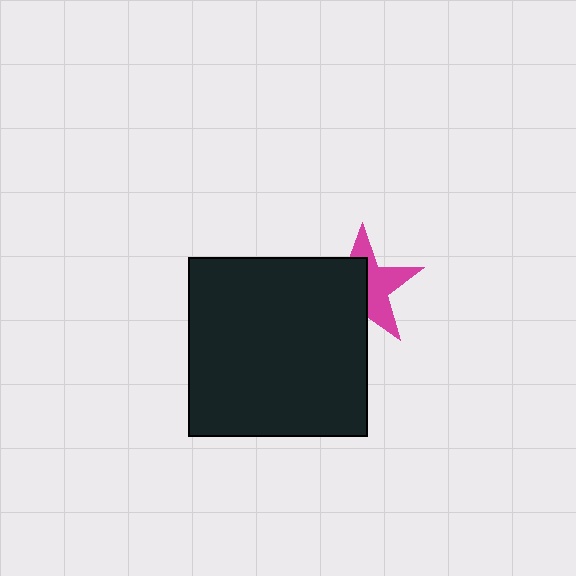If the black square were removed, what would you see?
You would see the complete magenta star.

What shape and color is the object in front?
The object in front is a black square.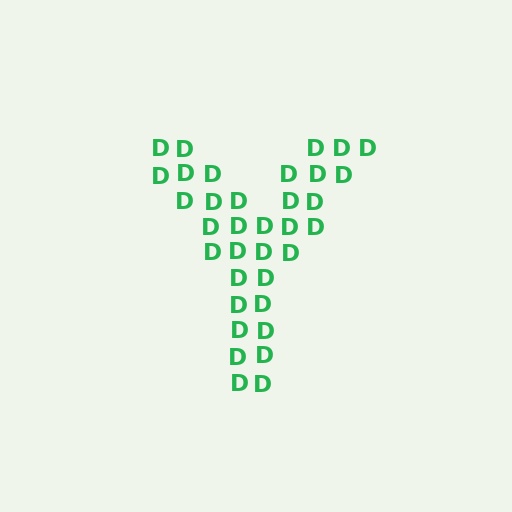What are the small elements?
The small elements are letter D's.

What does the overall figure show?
The overall figure shows the letter Y.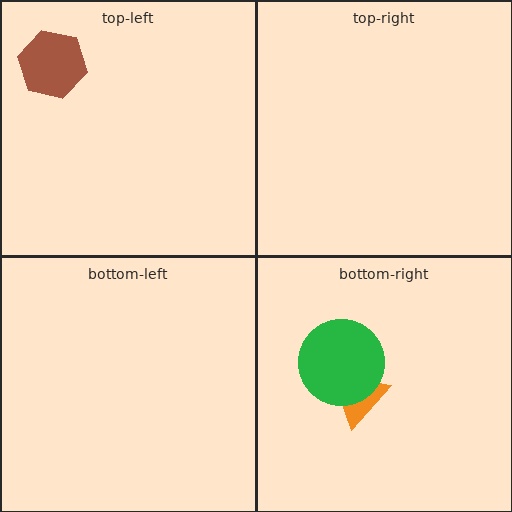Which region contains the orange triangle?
The bottom-right region.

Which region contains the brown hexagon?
The top-left region.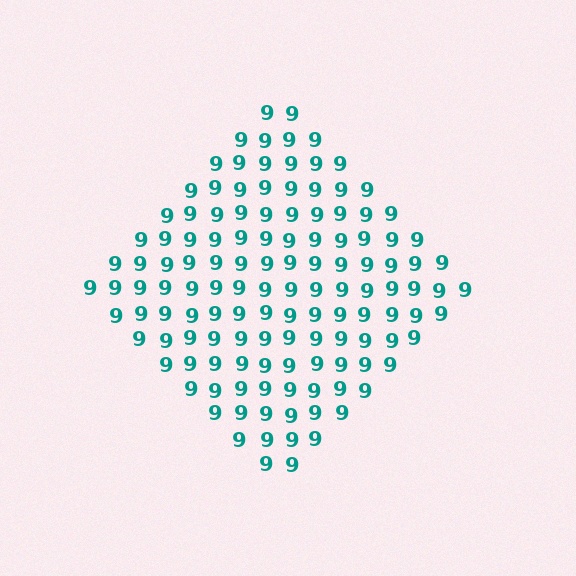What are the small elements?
The small elements are digit 9's.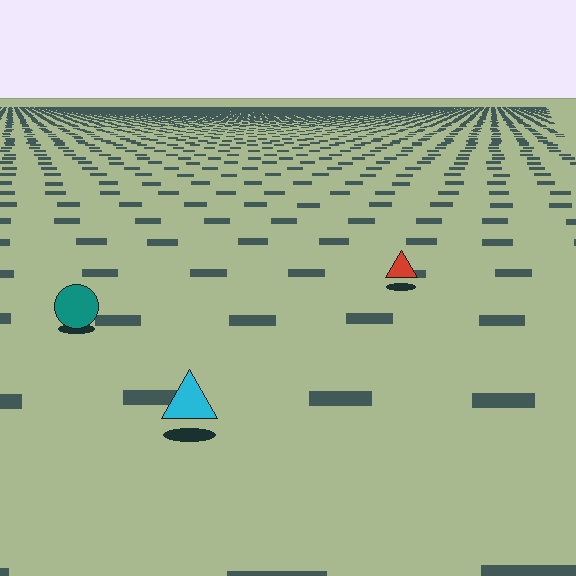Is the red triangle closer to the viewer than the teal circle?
No. The teal circle is closer — you can tell from the texture gradient: the ground texture is coarser near it.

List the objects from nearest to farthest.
From nearest to farthest: the cyan triangle, the teal circle, the red triangle.